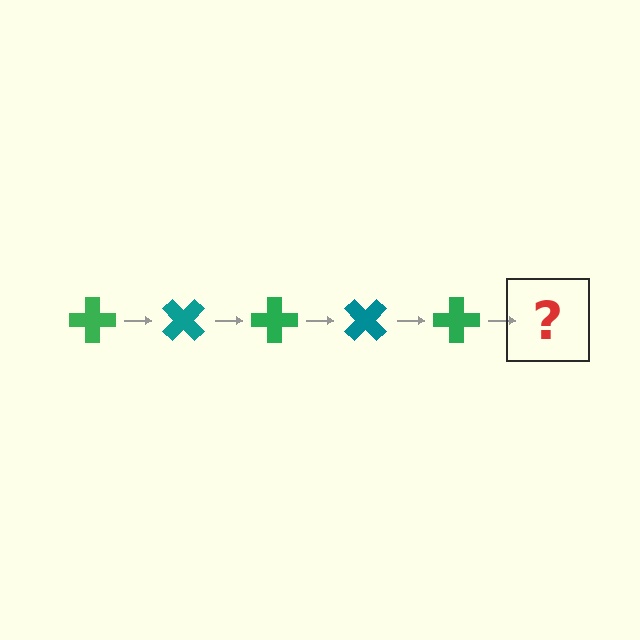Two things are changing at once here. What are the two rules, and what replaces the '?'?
The two rules are that it rotates 45 degrees each step and the color cycles through green and teal. The '?' should be a teal cross, rotated 225 degrees from the start.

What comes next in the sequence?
The next element should be a teal cross, rotated 225 degrees from the start.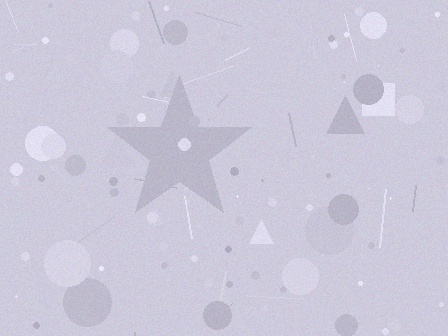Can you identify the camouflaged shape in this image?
The camouflaged shape is a star.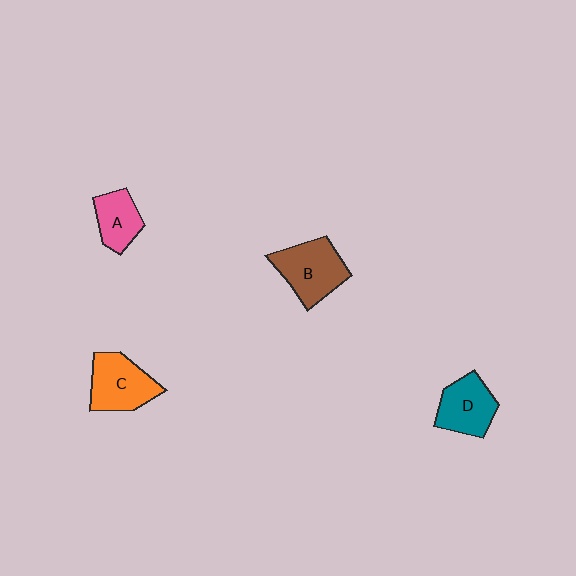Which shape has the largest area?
Shape B (brown).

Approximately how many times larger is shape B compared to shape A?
Approximately 1.6 times.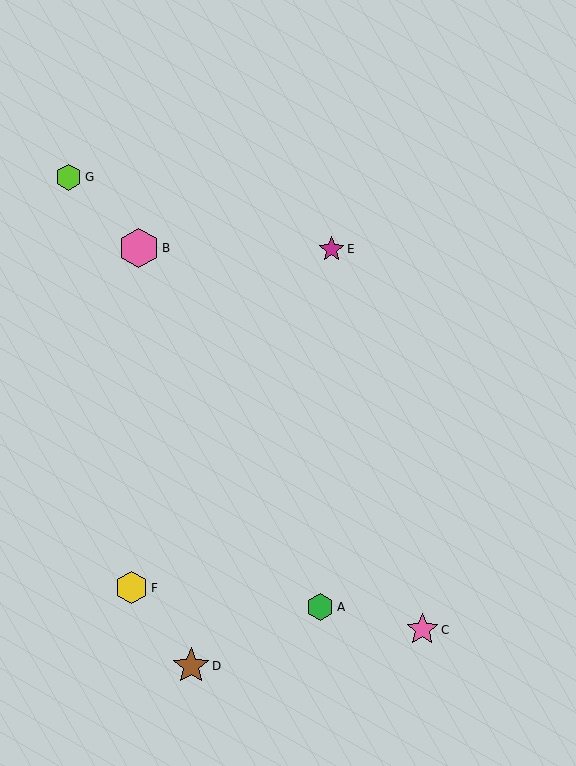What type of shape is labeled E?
Shape E is a magenta star.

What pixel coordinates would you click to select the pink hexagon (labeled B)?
Click at (139, 248) to select the pink hexagon B.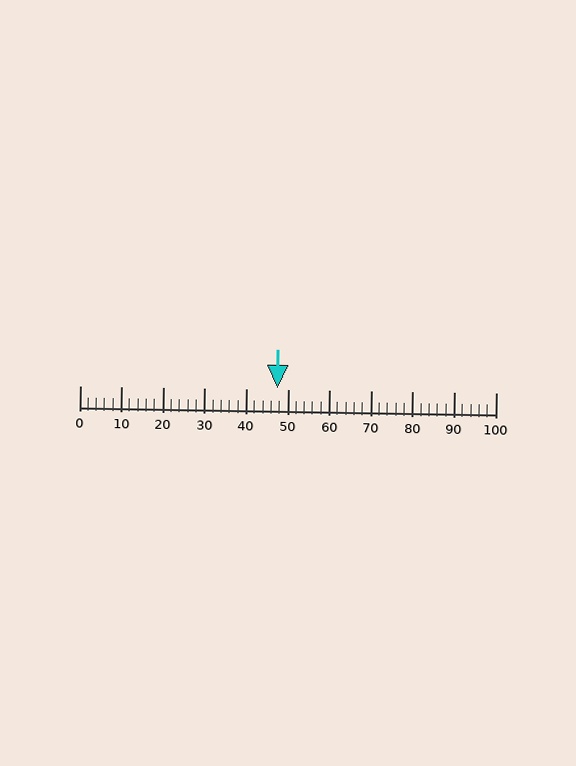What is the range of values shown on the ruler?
The ruler shows values from 0 to 100.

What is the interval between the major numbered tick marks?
The major tick marks are spaced 10 units apart.